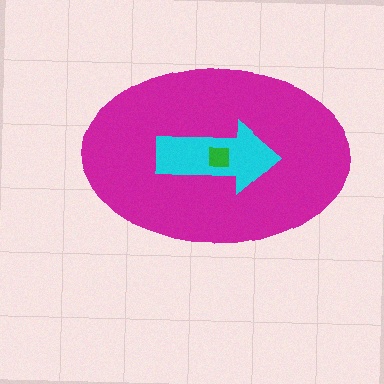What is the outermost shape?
The magenta ellipse.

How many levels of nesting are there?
3.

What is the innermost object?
The green square.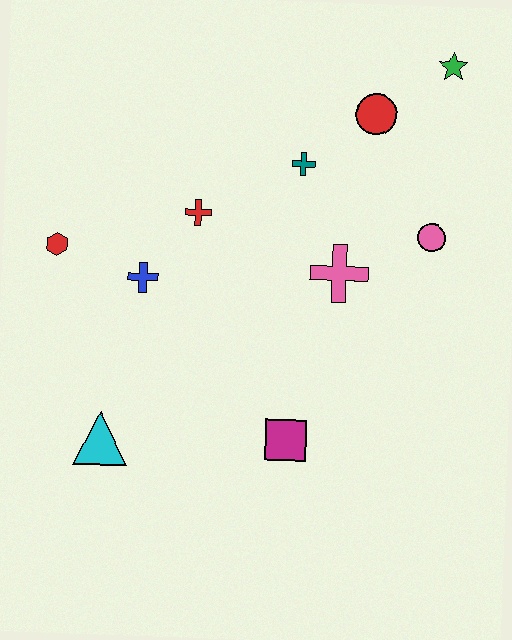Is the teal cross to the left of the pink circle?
Yes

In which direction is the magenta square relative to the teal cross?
The magenta square is below the teal cross.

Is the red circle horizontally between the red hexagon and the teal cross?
No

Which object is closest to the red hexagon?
The blue cross is closest to the red hexagon.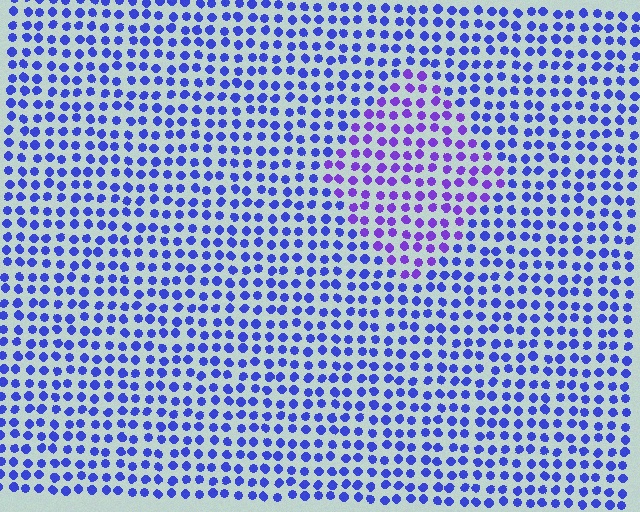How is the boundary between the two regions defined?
The boundary is defined purely by a slight shift in hue (about 32 degrees). Spacing, size, and orientation are identical on both sides.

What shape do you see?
I see a diamond.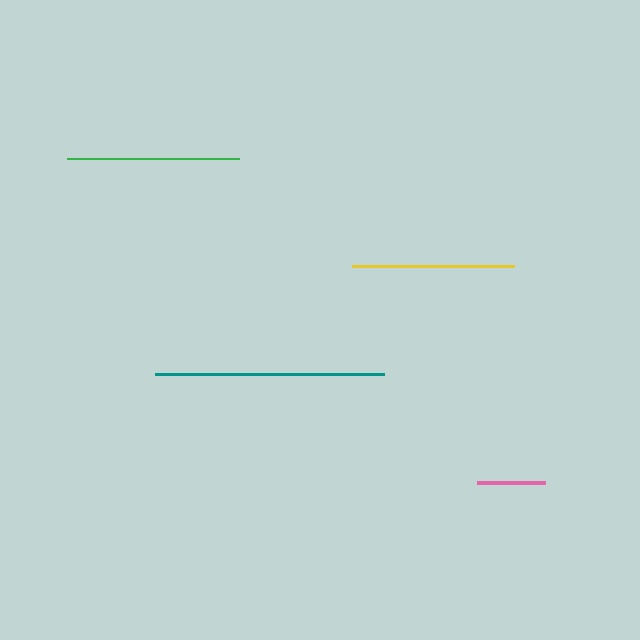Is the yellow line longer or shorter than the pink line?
The yellow line is longer than the pink line.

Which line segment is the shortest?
The pink line is the shortest at approximately 68 pixels.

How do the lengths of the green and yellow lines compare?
The green and yellow lines are approximately the same length.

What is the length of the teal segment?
The teal segment is approximately 229 pixels long.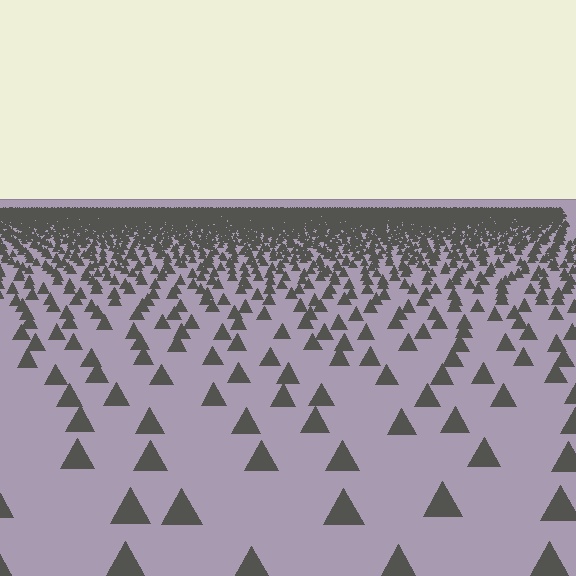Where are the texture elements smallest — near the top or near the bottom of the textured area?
Near the top.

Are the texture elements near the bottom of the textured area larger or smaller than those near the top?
Larger. Near the bottom, elements are closer to the viewer and appear at a bigger on-screen size.